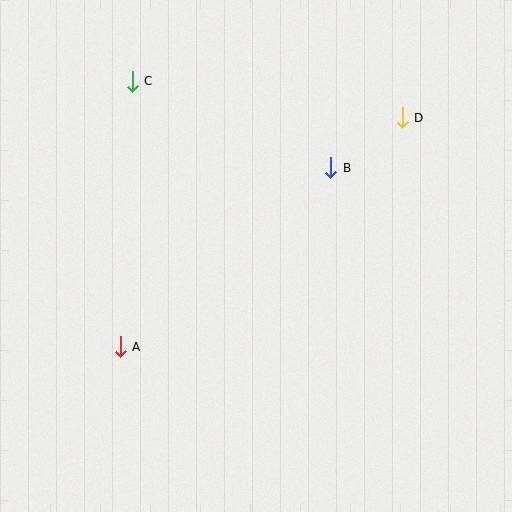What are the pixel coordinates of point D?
Point D is at (402, 118).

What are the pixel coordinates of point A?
Point A is at (120, 347).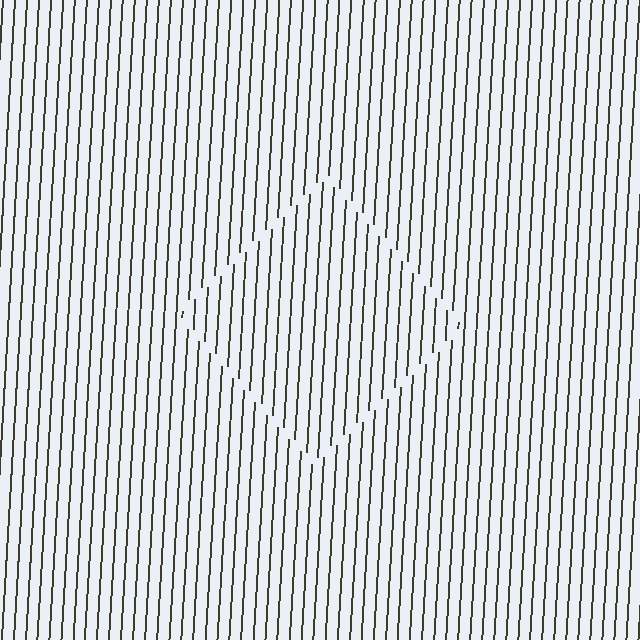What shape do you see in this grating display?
An illusory square. The interior of the shape contains the same grating, shifted by half a period — the contour is defined by the phase discontinuity where line-ends from the inner and outer gratings abut.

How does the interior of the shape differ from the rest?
The interior of the shape contains the same grating, shifted by half a period — the contour is defined by the phase discontinuity where line-ends from the inner and outer gratings abut.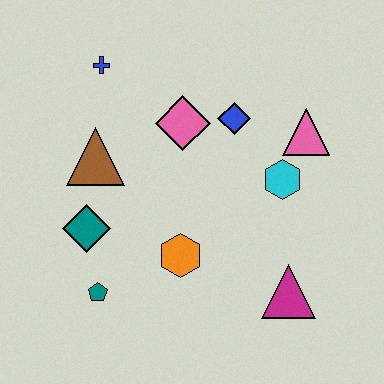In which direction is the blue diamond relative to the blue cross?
The blue diamond is to the right of the blue cross.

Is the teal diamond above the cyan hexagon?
No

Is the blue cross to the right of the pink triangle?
No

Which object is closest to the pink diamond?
The blue diamond is closest to the pink diamond.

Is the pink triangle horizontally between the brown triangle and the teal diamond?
No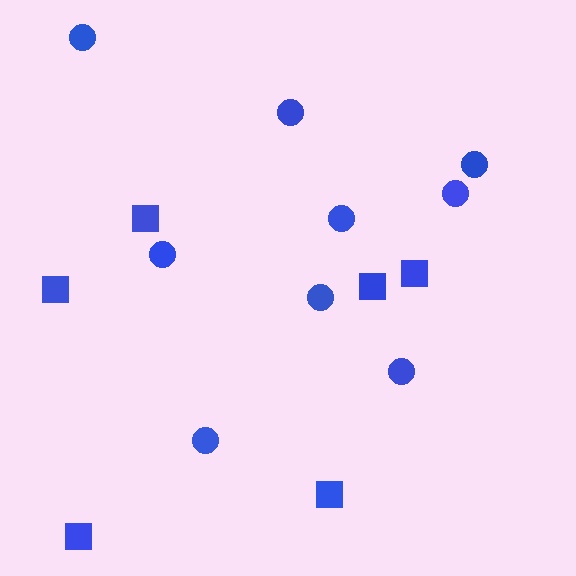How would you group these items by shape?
There are 2 groups: one group of squares (6) and one group of circles (9).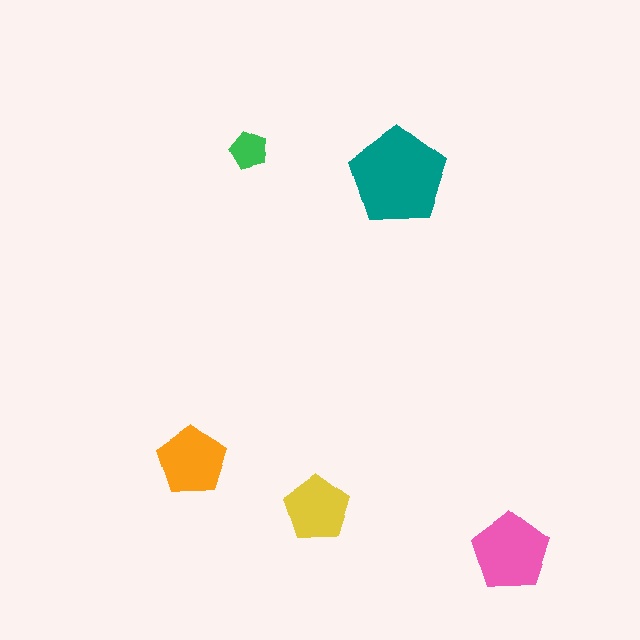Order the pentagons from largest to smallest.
the teal one, the pink one, the orange one, the yellow one, the green one.